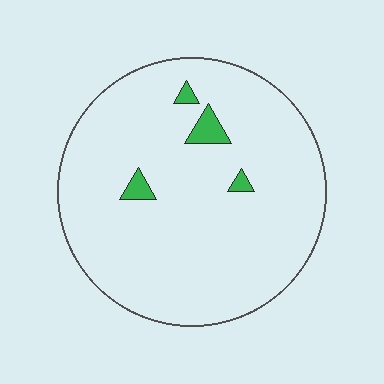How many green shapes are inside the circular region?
4.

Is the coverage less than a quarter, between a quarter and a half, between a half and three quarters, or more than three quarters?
Less than a quarter.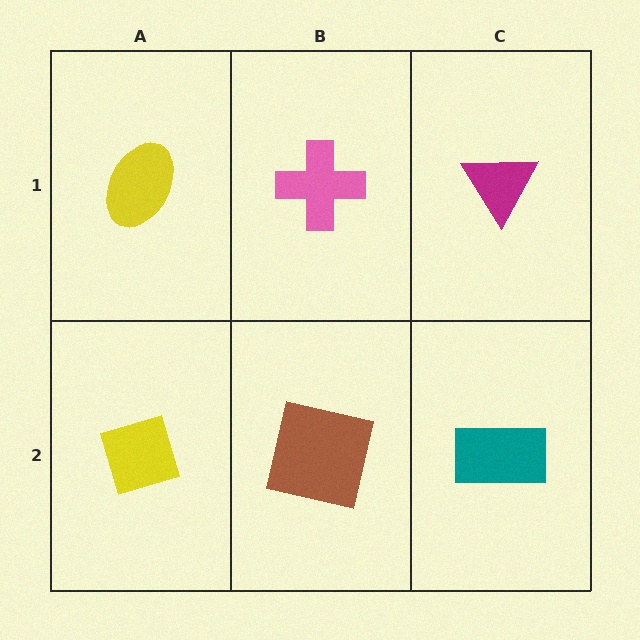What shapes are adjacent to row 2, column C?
A magenta triangle (row 1, column C), a brown square (row 2, column B).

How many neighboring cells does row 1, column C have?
2.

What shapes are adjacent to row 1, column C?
A teal rectangle (row 2, column C), a pink cross (row 1, column B).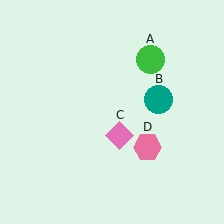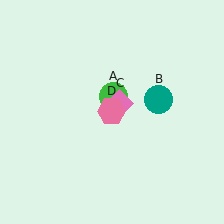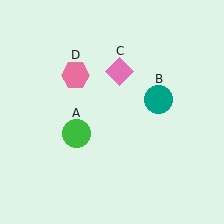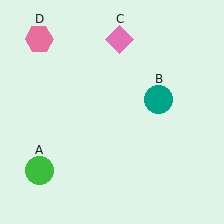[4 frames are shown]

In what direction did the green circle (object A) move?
The green circle (object A) moved down and to the left.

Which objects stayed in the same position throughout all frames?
Teal circle (object B) remained stationary.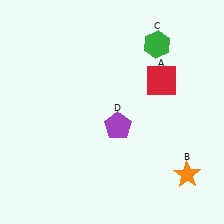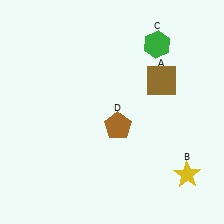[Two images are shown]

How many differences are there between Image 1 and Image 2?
There are 3 differences between the two images.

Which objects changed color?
A changed from red to brown. B changed from orange to yellow. D changed from purple to brown.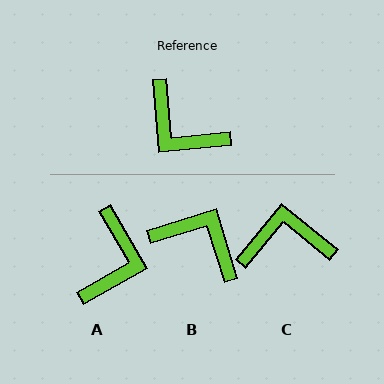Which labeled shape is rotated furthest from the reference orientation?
B, about 168 degrees away.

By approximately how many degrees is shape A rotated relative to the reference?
Approximately 115 degrees counter-clockwise.